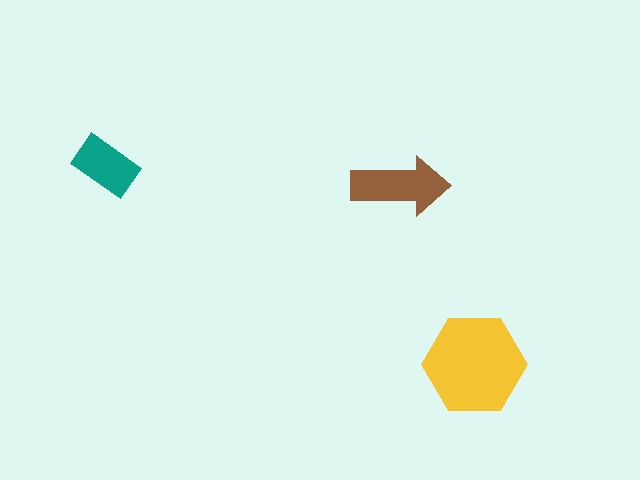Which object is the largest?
The yellow hexagon.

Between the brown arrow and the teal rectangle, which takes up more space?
The brown arrow.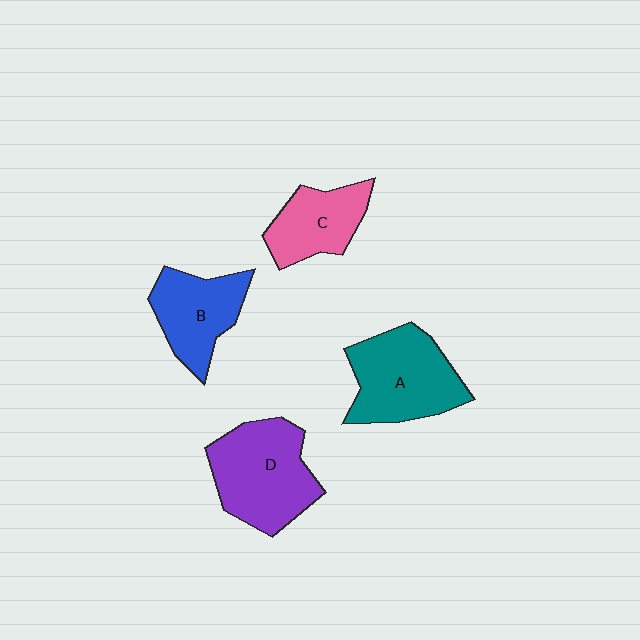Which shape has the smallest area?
Shape C (pink).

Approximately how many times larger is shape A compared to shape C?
Approximately 1.5 times.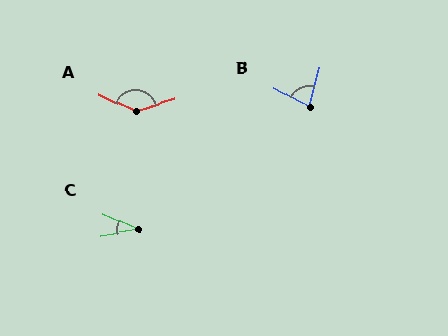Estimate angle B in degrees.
Approximately 77 degrees.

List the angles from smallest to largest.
C (34°), B (77°), A (139°).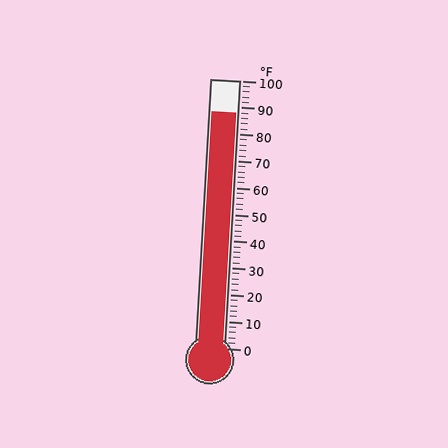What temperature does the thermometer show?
The thermometer shows approximately 88°F.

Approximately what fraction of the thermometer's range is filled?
The thermometer is filled to approximately 90% of its range.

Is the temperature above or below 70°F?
The temperature is above 70°F.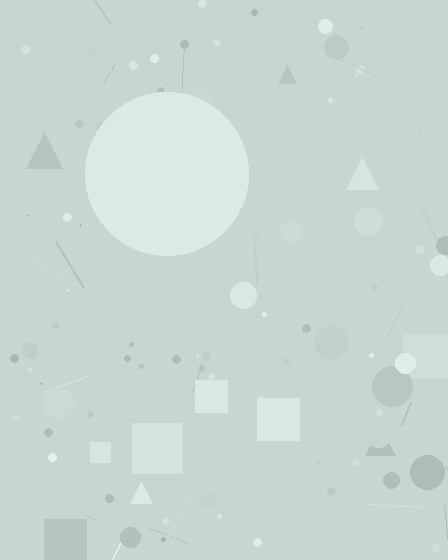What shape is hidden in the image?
A circle is hidden in the image.